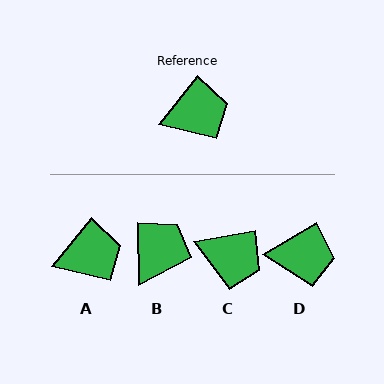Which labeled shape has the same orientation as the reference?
A.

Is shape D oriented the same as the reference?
No, it is off by about 20 degrees.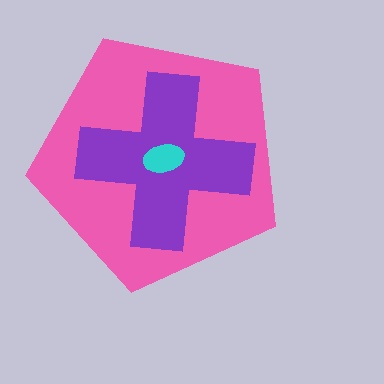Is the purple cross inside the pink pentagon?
Yes.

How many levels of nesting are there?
3.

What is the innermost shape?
The cyan ellipse.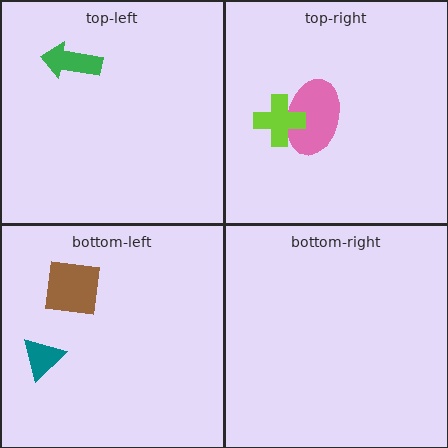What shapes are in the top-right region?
The pink ellipse, the lime cross.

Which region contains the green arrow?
The top-left region.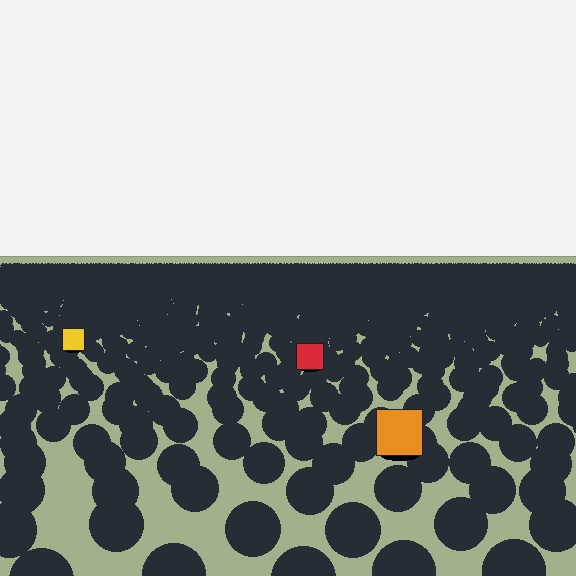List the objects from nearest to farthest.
From nearest to farthest: the orange square, the red square, the yellow square.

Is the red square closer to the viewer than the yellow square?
Yes. The red square is closer — you can tell from the texture gradient: the ground texture is coarser near it.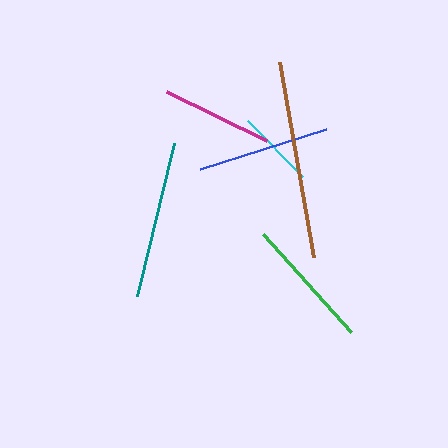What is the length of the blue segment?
The blue segment is approximately 133 pixels long.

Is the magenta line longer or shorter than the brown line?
The brown line is longer than the magenta line.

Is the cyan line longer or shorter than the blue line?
The blue line is longer than the cyan line.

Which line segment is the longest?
The brown line is the longest at approximately 198 pixels.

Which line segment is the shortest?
The cyan line is the shortest at approximately 78 pixels.